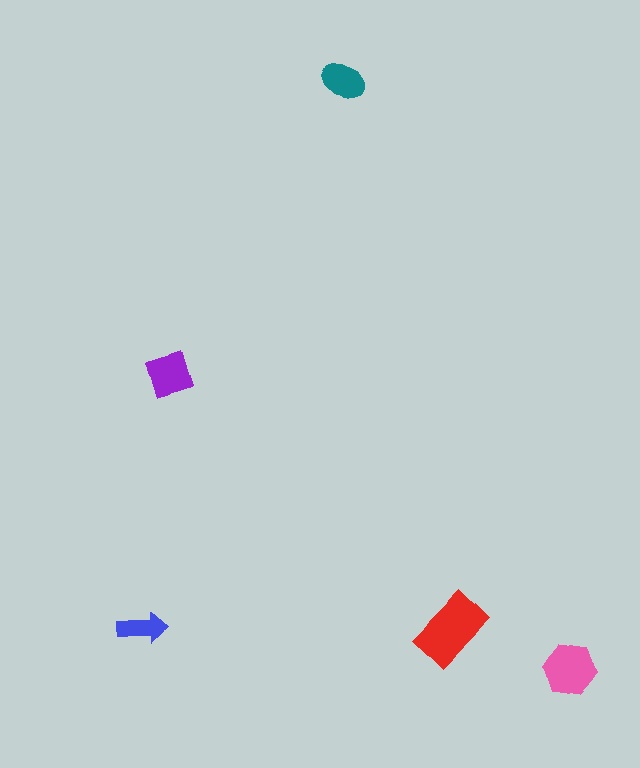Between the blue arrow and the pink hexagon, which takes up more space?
The pink hexagon.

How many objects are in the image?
There are 5 objects in the image.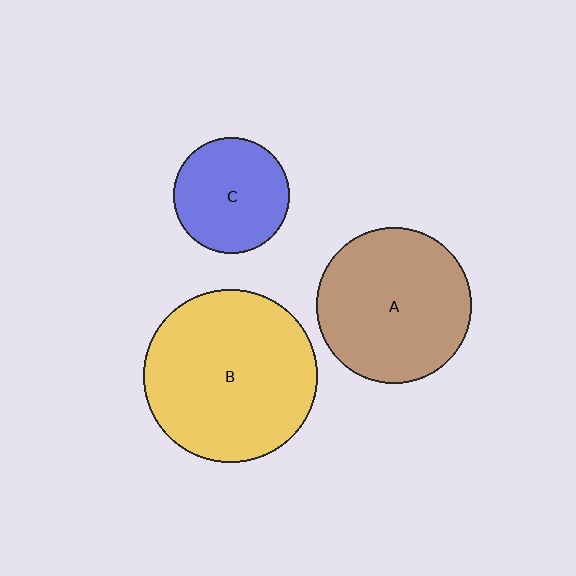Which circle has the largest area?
Circle B (yellow).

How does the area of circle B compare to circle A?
Approximately 1.2 times.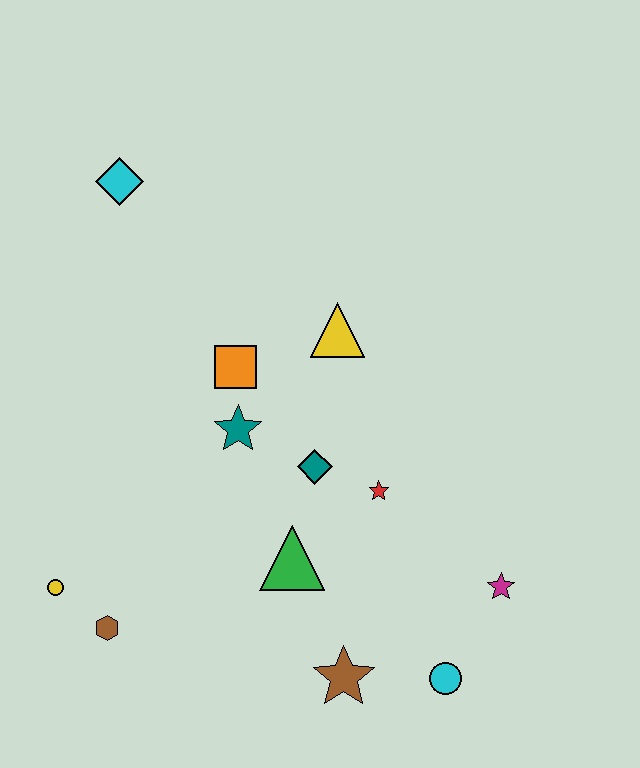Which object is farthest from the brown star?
The cyan diamond is farthest from the brown star.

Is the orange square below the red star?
No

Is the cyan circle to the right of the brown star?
Yes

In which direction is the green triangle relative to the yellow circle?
The green triangle is to the right of the yellow circle.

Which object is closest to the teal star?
The orange square is closest to the teal star.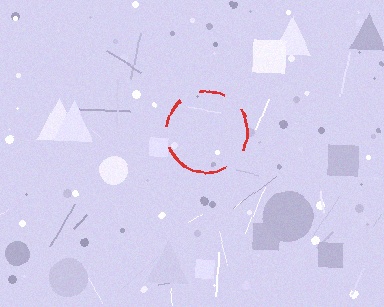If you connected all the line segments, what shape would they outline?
They would outline a circle.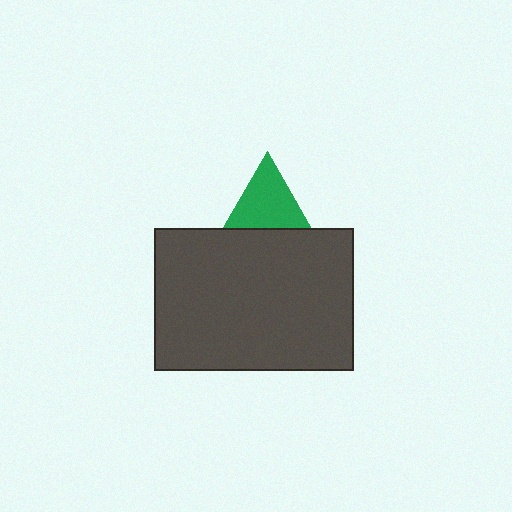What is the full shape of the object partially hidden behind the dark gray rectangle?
The partially hidden object is a green triangle.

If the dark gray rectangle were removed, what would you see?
You would see the complete green triangle.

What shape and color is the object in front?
The object in front is a dark gray rectangle.